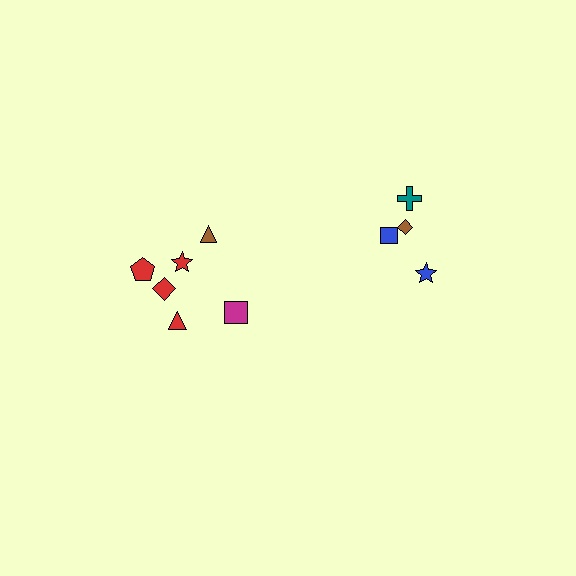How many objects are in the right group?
There are 4 objects.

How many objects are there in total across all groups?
There are 10 objects.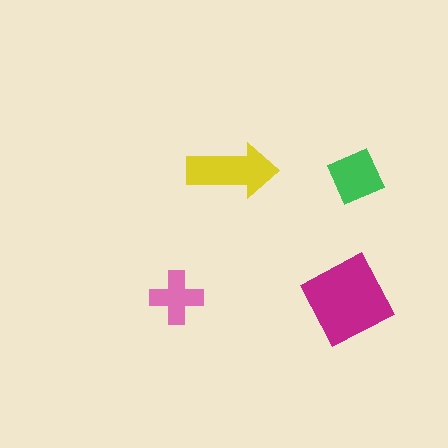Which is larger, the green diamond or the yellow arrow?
The yellow arrow.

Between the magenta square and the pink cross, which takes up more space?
The magenta square.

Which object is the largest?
The magenta square.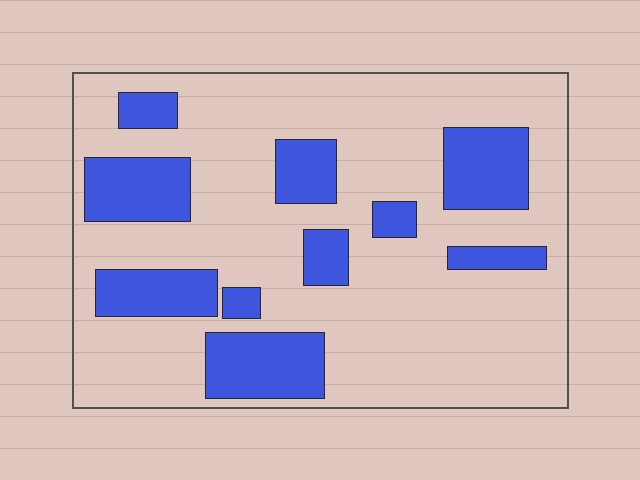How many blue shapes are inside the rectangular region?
10.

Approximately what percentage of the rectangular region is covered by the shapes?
Approximately 25%.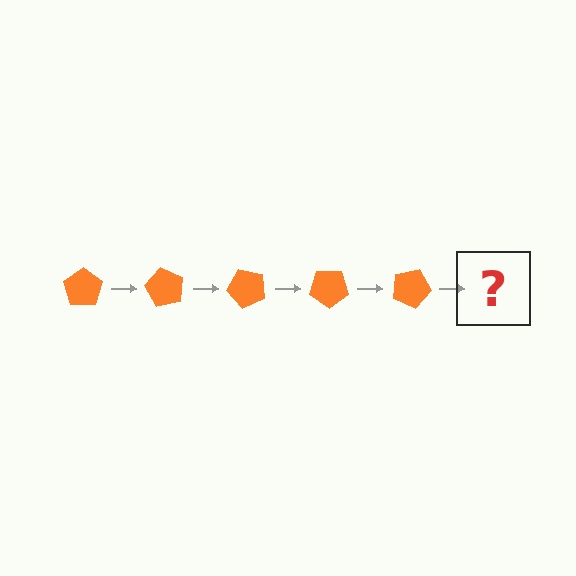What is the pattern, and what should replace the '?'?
The pattern is that the pentagon rotates 60 degrees each step. The '?' should be an orange pentagon rotated 300 degrees.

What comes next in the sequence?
The next element should be an orange pentagon rotated 300 degrees.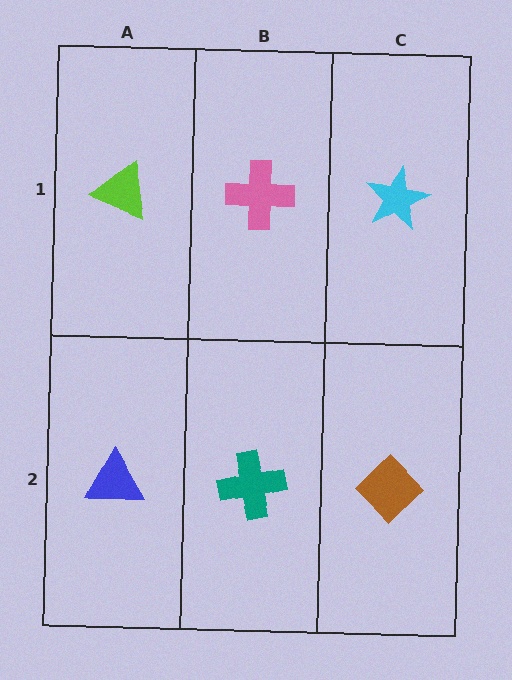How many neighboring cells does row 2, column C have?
2.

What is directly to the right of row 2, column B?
A brown diamond.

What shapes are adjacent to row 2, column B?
A pink cross (row 1, column B), a blue triangle (row 2, column A), a brown diamond (row 2, column C).